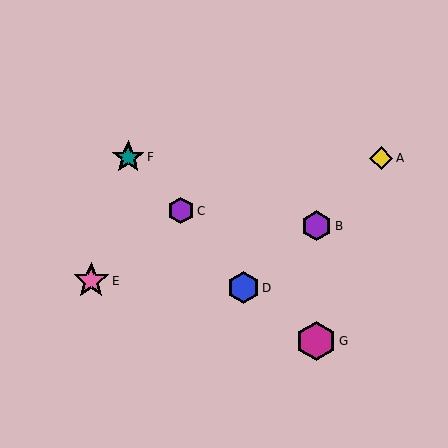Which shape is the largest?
The magenta hexagon (labeled G) is the largest.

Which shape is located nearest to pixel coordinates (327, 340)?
The magenta hexagon (labeled G) at (316, 341) is nearest to that location.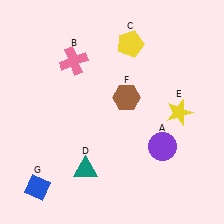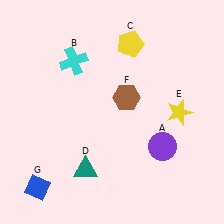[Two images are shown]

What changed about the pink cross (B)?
In Image 1, B is pink. In Image 2, it changed to cyan.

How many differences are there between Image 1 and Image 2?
There is 1 difference between the two images.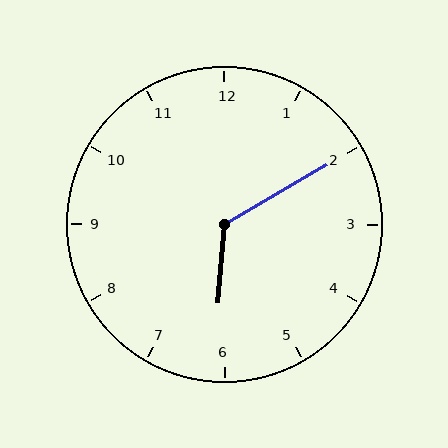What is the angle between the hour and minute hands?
Approximately 125 degrees.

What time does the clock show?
6:10.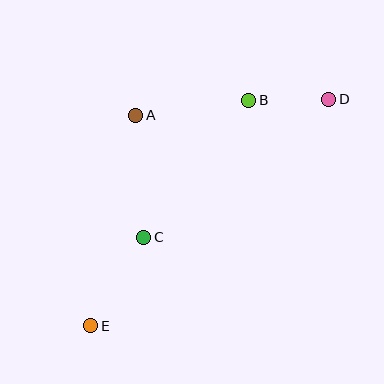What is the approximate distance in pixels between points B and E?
The distance between B and E is approximately 275 pixels.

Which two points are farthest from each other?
Points D and E are farthest from each other.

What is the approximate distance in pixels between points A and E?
The distance between A and E is approximately 215 pixels.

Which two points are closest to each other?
Points B and D are closest to each other.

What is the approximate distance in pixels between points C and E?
The distance between C and E is approximately 103 pixels.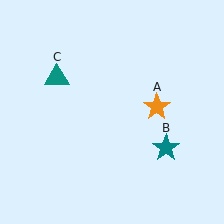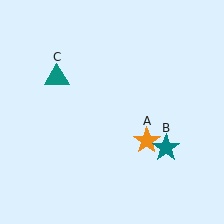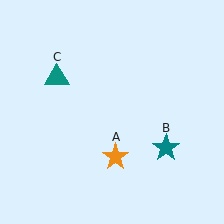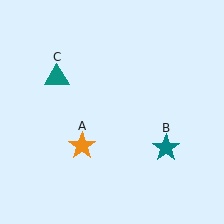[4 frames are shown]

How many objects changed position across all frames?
1 object changed position: orange star (object A).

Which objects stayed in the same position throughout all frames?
Teal star (object B) and teal triangle (object C) remained stationary.